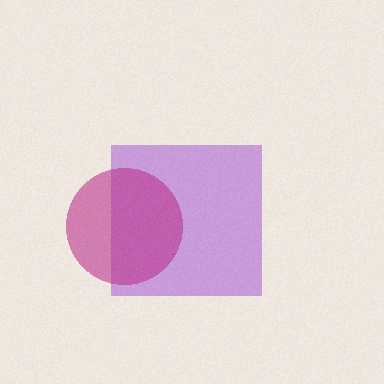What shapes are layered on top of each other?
The layered shapes are: a purple square, a magenta circle.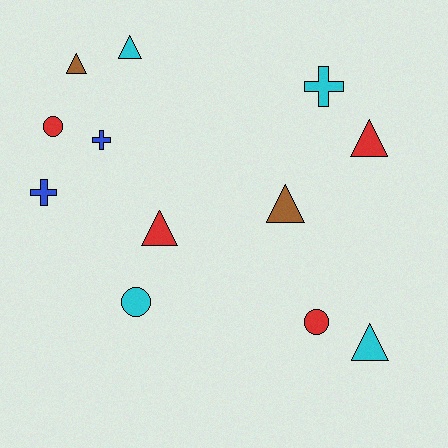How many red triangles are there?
There are 2 red triangles.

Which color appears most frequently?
Red, with 4 objects.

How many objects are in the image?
There are 12 objects.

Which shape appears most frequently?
Triangle, with 6 objects.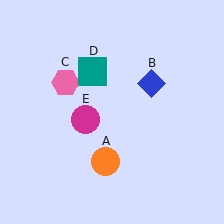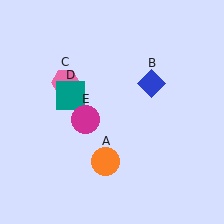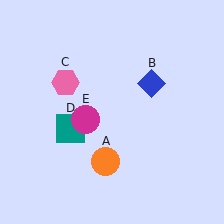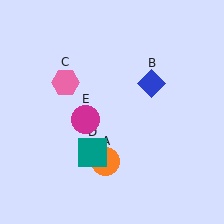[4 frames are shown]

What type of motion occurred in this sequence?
The teal square (object D) rotated counterclockwise around the center of the scene.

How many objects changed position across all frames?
1 object changed position: teal square (object D).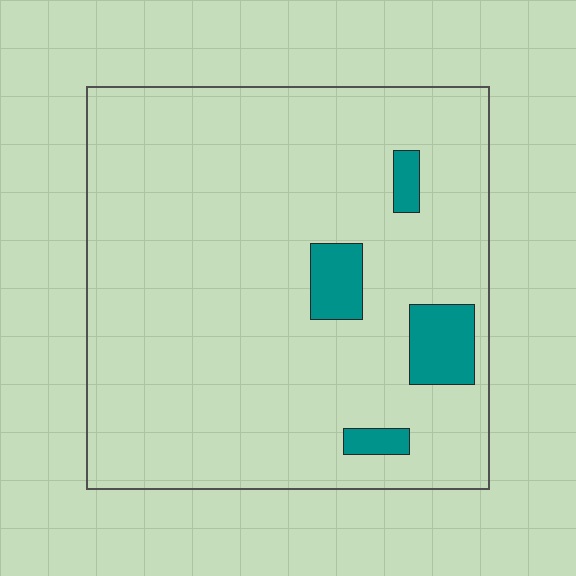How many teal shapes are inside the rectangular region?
4.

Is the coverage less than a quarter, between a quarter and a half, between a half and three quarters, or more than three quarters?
Less than a quarter.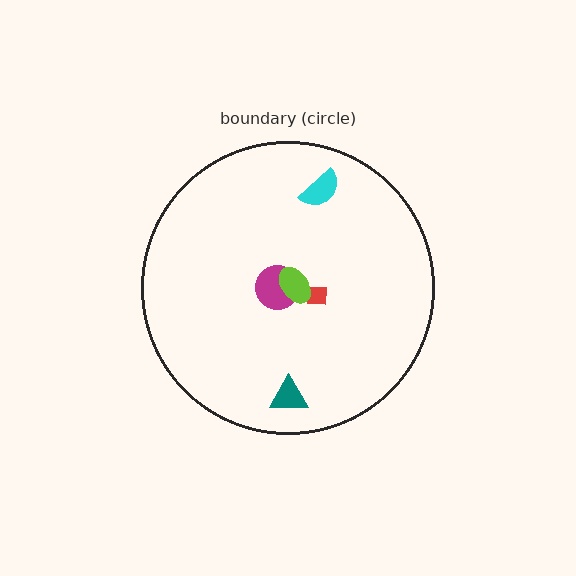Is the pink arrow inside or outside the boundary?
Inside.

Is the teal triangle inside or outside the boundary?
Inside.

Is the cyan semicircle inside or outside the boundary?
Inside.